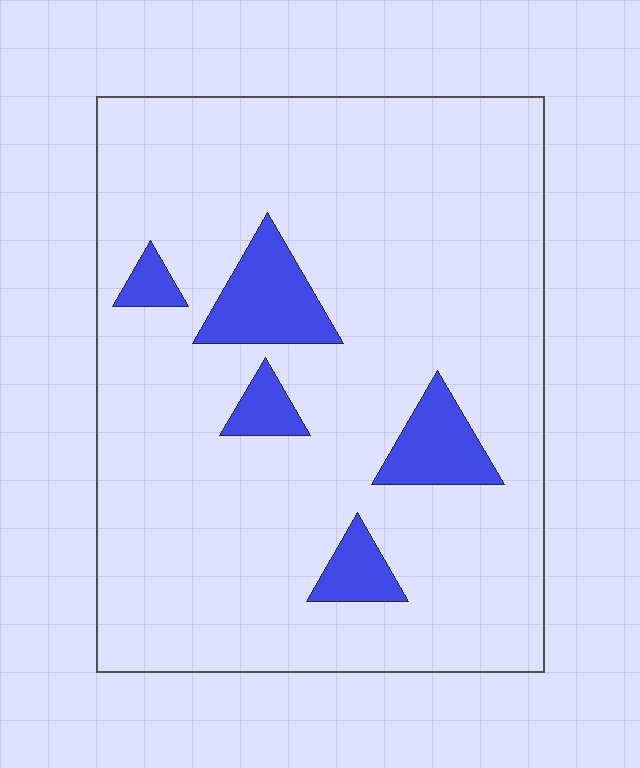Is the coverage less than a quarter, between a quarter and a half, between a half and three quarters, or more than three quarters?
Less than a quarter.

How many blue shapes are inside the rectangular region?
5.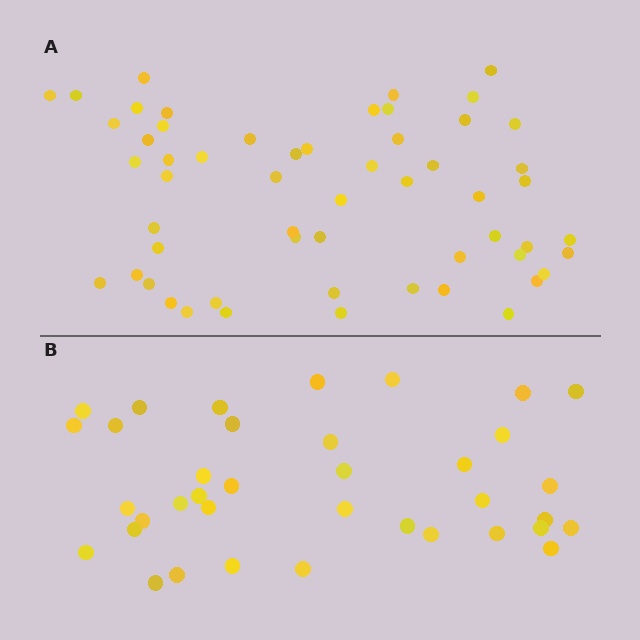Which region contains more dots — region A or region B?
Region A (the top region) has more dots.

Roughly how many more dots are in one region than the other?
Region A has approximately 20 more dots than region B.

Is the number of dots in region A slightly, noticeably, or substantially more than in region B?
Region A has substantially more. The ratio is roughly 1.5 to 1.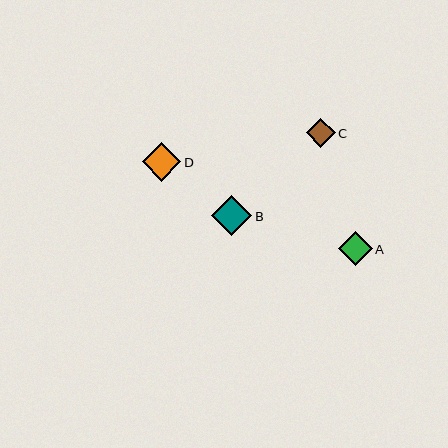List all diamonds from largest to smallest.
From largest to smallest: B, D, A, C.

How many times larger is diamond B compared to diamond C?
Diamond B is approximately 1.4 times the size of diamond C.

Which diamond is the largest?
Diamond B is the largest with a size of approximately 40 pixels.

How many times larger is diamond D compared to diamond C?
Diamond D is approximately 1.3 times the size of diamond C.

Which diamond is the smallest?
Diamond C is the smallest with a size of approximately 29 pixels.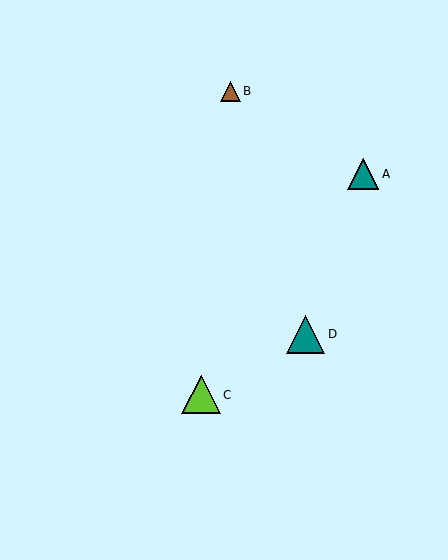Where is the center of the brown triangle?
The center of the brown triangle is at (230, 91).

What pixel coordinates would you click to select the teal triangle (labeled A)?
Click at (363, 174) to select the teal triangle A.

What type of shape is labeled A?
Shape A is a teal triangle.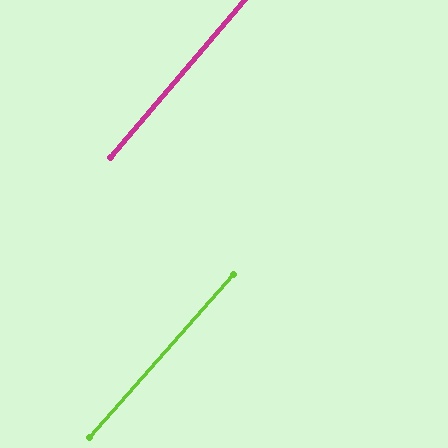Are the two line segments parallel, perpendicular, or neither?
Parallel — their directions differ by only 1.3°.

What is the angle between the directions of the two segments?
Approximately 1 degree.